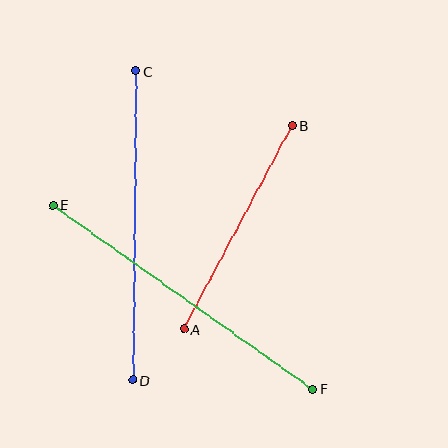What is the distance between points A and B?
The distance is approximately 231 pixels.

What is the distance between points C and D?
The distance is approximately 309 pixels.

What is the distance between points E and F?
The distance is approximately 319 pixels.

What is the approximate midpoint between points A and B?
The midpoint is at approximately (238, 227) pixels.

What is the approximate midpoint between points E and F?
The midpoint is at approximately (183, 297) pixels.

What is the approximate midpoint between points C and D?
The midpoint is at approximately (135, 226) pixels.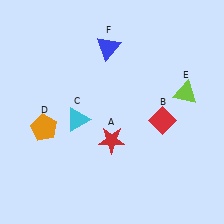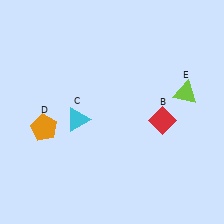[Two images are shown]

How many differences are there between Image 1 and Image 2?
There are 2 differences between the two images.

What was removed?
The blue triangle (F), the red star (A) were removed in Image 2.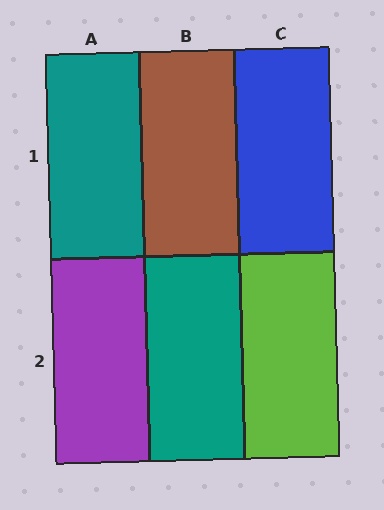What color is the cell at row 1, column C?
Blue.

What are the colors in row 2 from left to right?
Purple, teal, lime.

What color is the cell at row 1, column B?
Brown.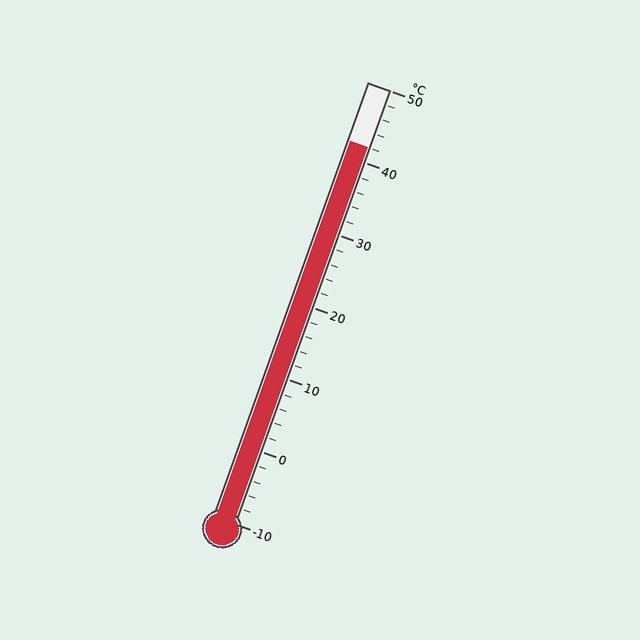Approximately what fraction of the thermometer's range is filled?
The thermometer is filled to approximately 85% of its range.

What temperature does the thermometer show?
The thermometer shows approximately 42°C.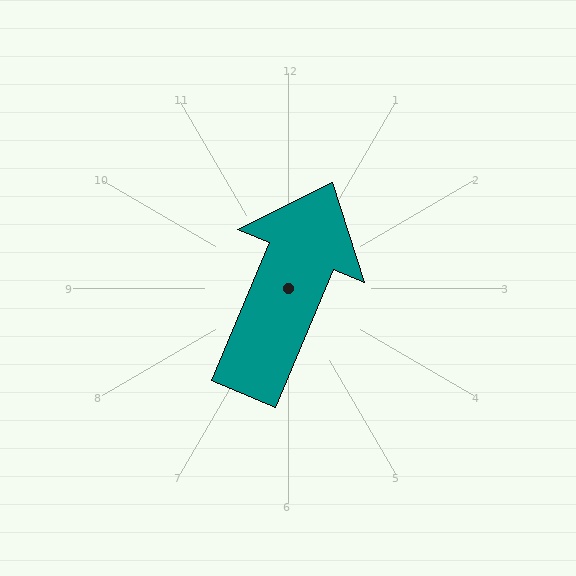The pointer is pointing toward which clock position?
Roughly 1 o'clock.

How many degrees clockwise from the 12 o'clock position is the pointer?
Approximately 23 degrees.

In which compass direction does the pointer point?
Northeast.